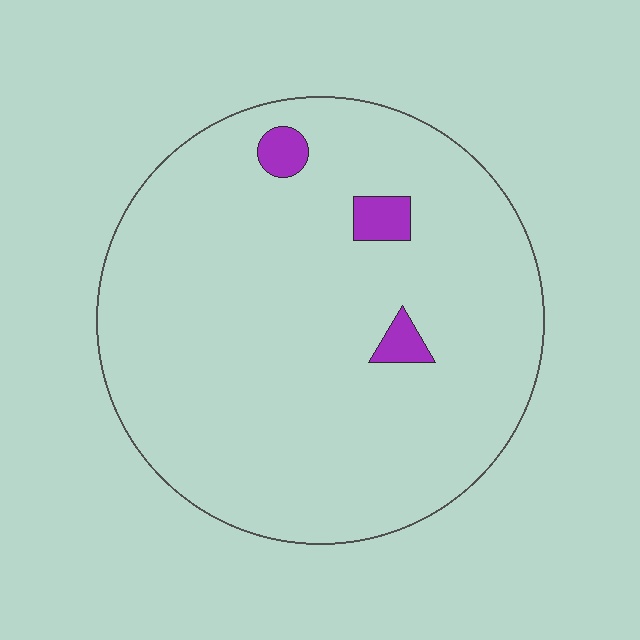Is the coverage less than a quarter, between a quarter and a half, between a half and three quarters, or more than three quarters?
Less than a quarter.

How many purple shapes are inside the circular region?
3.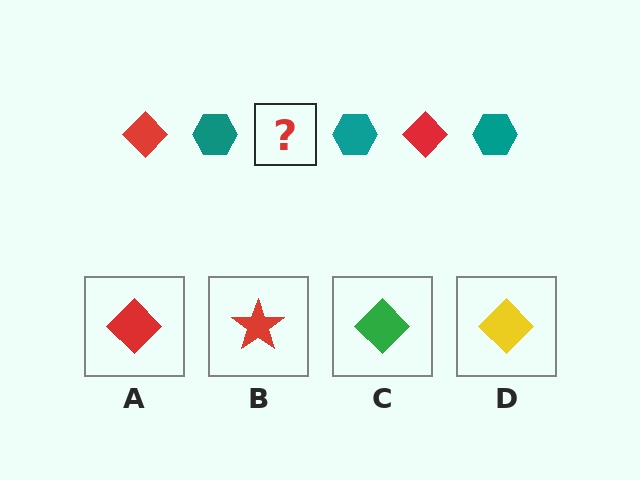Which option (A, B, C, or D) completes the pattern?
A.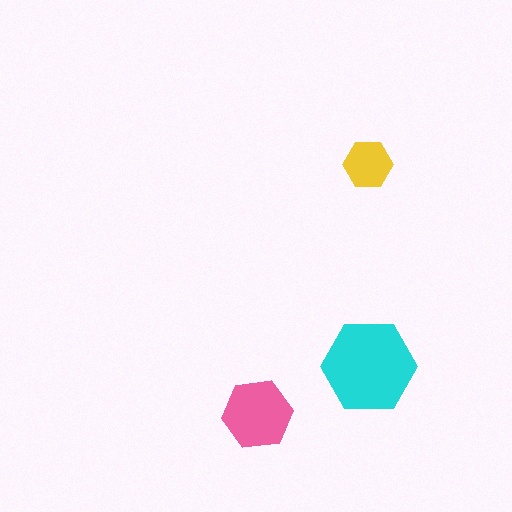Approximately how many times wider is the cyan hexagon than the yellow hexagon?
About 2 times wider.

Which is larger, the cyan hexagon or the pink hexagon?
The cyan one.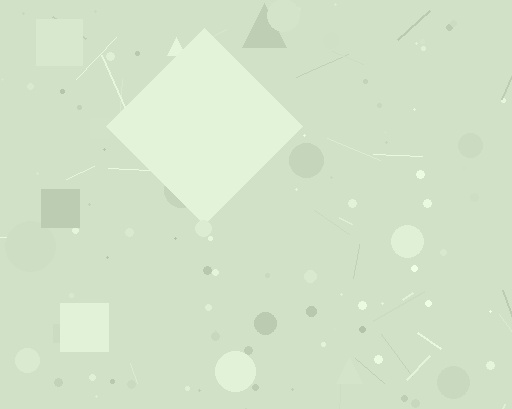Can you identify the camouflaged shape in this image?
The camouflaged shape is a diamond.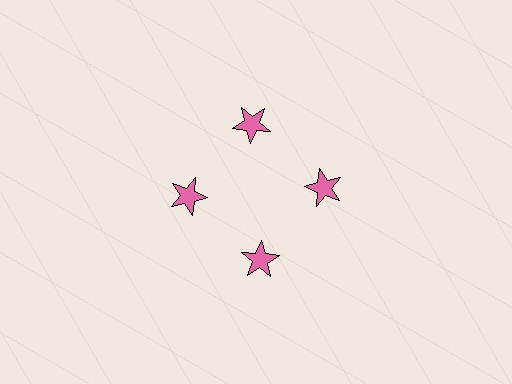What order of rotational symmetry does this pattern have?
This pattern has 4-fold rotational symmetry.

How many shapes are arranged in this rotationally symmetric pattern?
There are 4 shapes, arranged in 4 groups of 1.